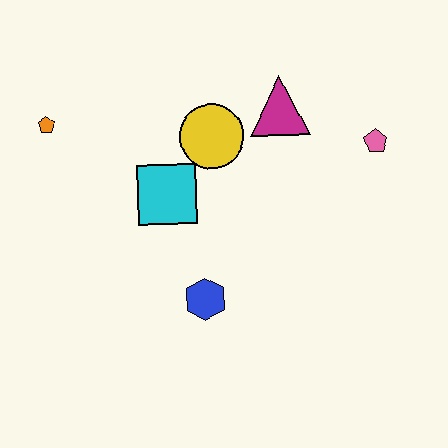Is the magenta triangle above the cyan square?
Yes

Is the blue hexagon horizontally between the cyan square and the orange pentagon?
No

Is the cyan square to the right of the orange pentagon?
Yes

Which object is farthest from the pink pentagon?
The orange pentagon is farthest from the pink pentagon.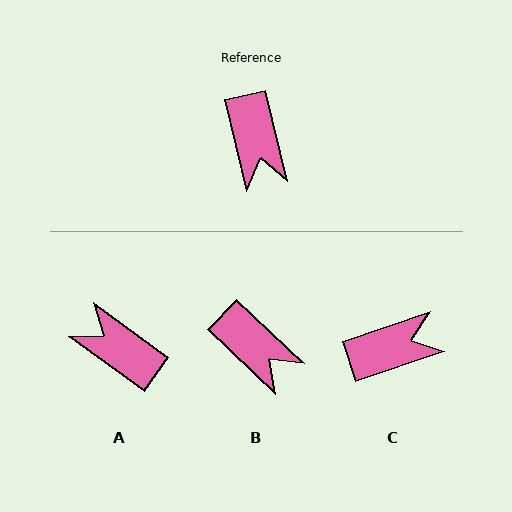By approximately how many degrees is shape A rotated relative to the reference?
Approximately 139 degrees clockwise.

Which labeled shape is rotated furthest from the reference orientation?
A, about 139 degrees away.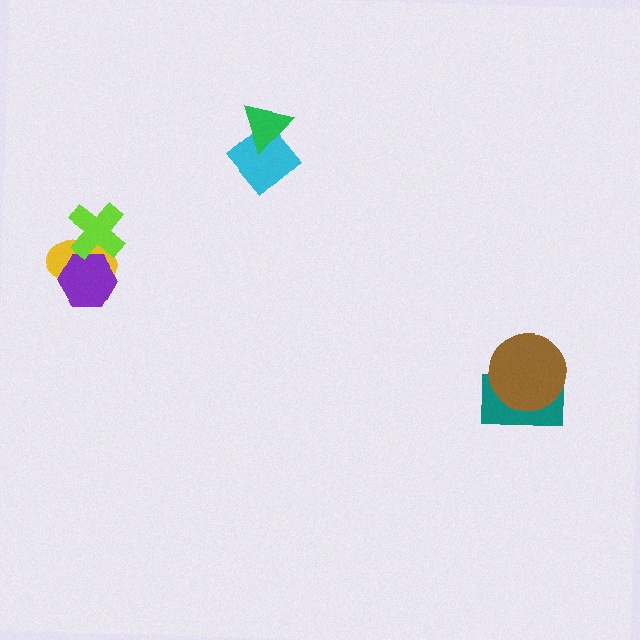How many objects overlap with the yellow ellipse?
2 objects overlap with the yellow ellipse.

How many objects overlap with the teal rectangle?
1 object overlaps with the teal rectangle.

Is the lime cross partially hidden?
No, no other shape covers it.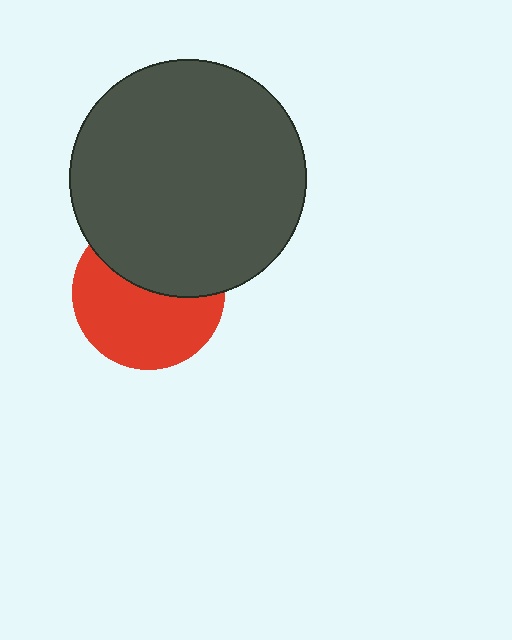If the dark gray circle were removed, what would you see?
You would see the complete red circle.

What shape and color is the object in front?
The object in front is a dark gray circle.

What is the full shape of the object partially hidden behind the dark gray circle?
The partially hidden object is a red circle.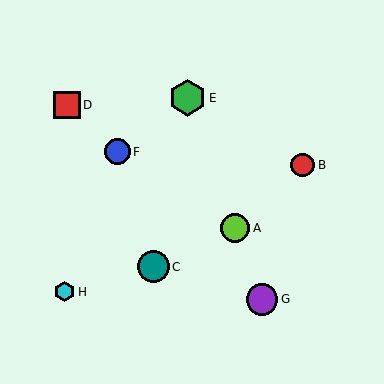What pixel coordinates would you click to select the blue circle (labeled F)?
Click at (117, 152) to select the blue circle F.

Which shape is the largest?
The green hexagon (labeled E) is the largest.